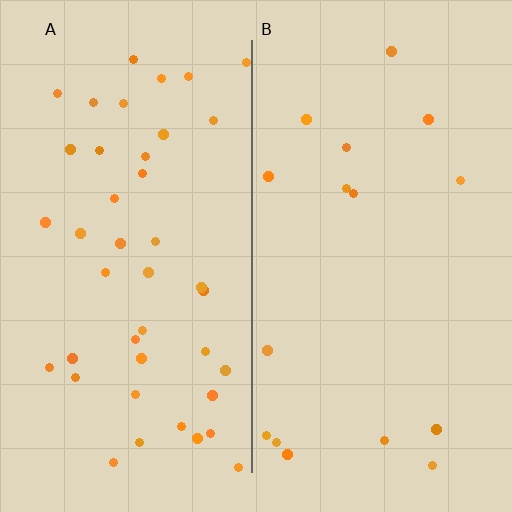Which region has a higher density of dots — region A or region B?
A (the left).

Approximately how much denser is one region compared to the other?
Approximately 2.6× — region A over region B.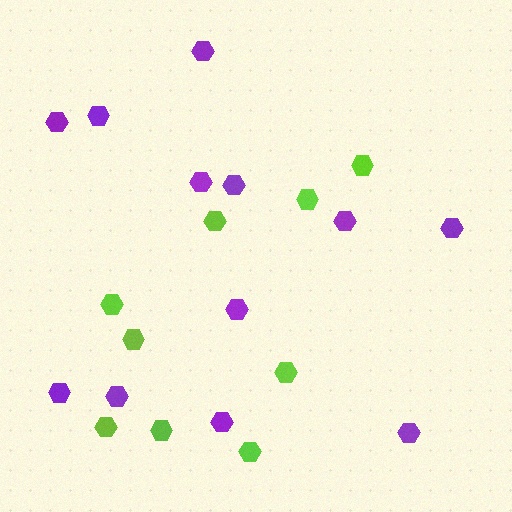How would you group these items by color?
There are 2 groups: one group of purple hexagons (12) and one group of lime hexagons (9).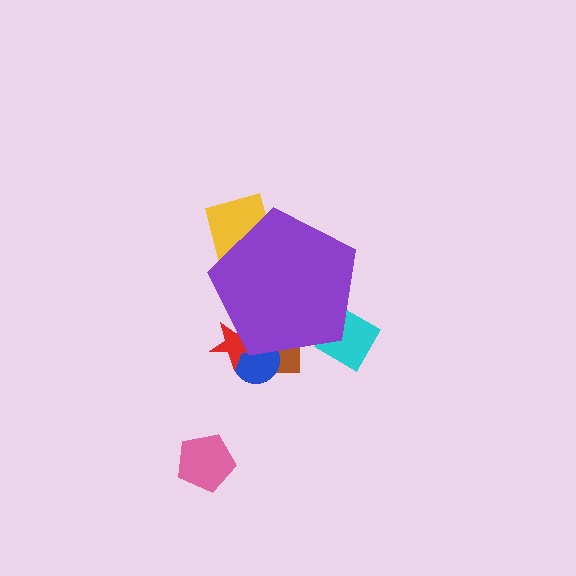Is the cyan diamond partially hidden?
Yes, the cyan diamond is partially hidden behind the purple pentagon.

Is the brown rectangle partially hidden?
Yes, the brown rectangle is partially hidden behind the purple pentagon.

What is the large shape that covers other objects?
A purple pentagon.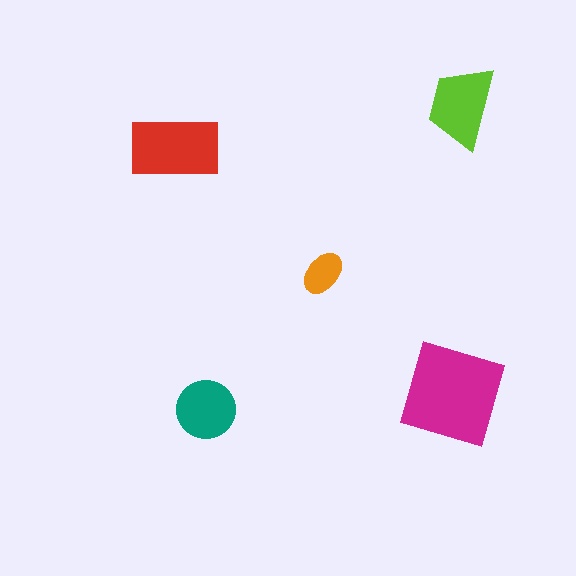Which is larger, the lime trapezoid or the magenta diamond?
The magenta diamond.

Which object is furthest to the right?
The lime trapezoid is rightmost.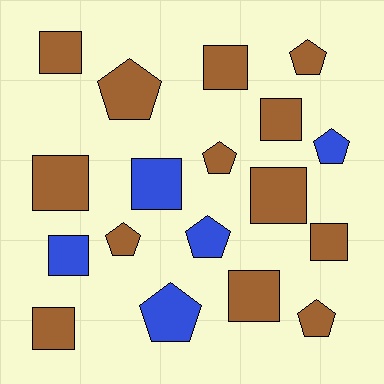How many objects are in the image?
There are 18 objects.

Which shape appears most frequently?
Square, with 10 objects.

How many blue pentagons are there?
There are 3 blue pentagons.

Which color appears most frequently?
Brown, with 13 objects.